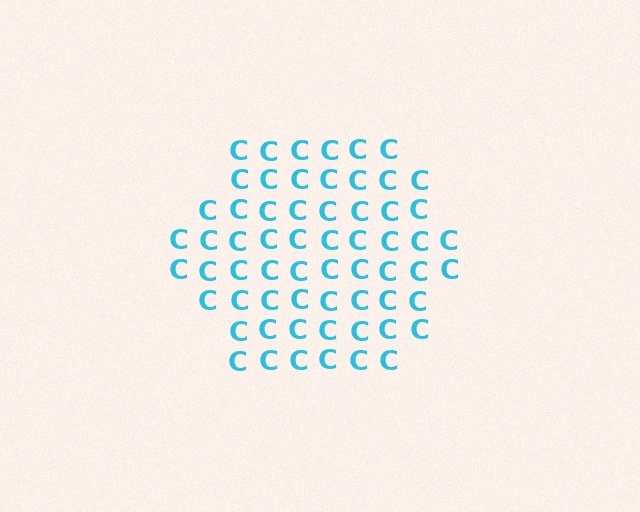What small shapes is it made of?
It is made of small letter C's.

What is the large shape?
The large shape is a hexagon.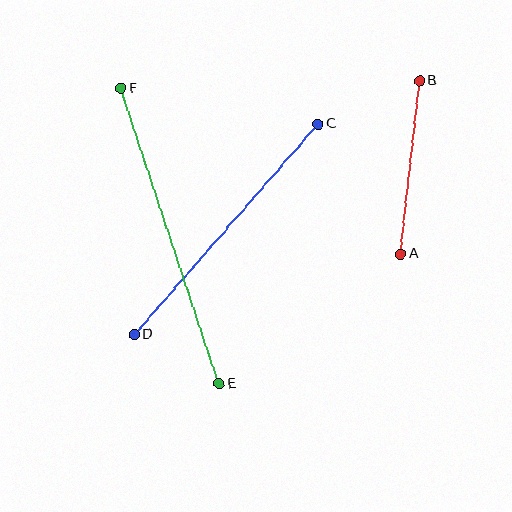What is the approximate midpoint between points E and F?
The midpoint is at approximately (170, 236) pixels.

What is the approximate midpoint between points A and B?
The midpoint is at approximately (410, 167) pixels.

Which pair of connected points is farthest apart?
Points E and F are farthest apart.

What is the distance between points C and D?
The distance is approximately 280 pixels.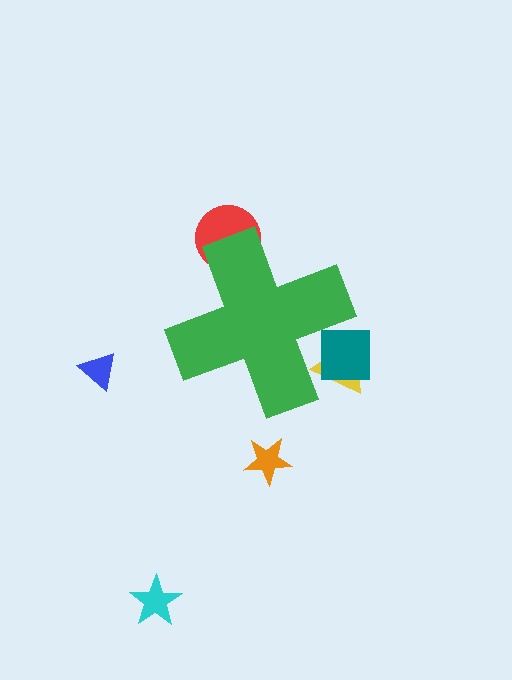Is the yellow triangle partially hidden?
Yes, the yellow triangle is partially hidden behind the green cross.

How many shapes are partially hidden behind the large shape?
3 shapes are partially hidden.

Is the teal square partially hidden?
Yes, the teal square is partially hidden behind the green cross.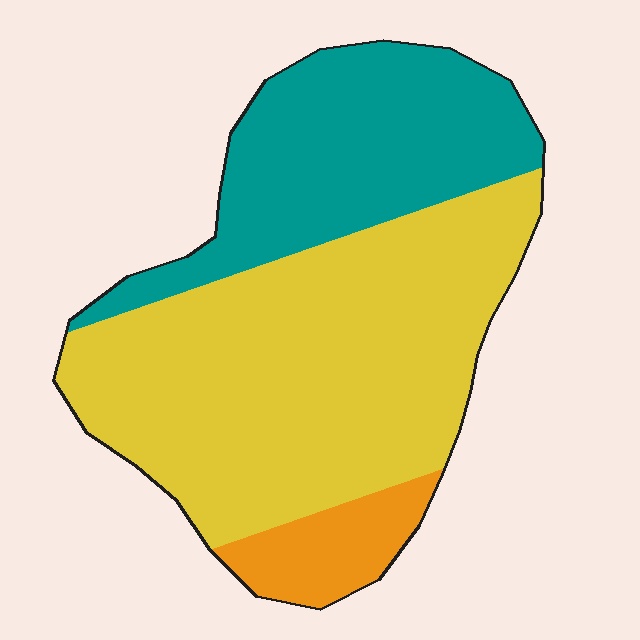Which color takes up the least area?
Orange, at roughly 10%.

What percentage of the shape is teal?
Teal takes up about one third (1/3) of the shape.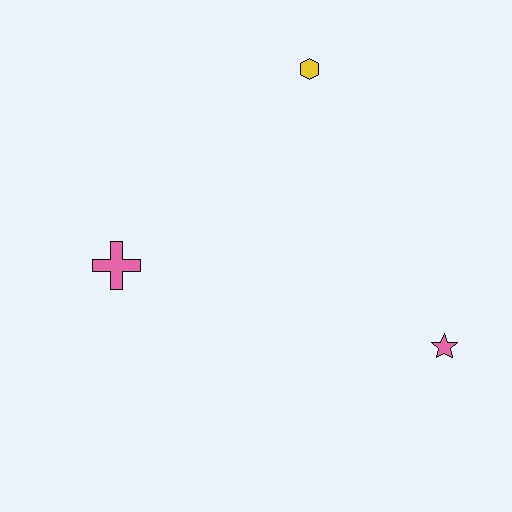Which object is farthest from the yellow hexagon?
The pink star is farthest from the yellow hexagon.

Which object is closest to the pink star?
The yellow hexagon is closest to the pink star.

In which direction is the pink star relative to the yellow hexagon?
The pink star is below the yellow hexagon.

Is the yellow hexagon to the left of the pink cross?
No